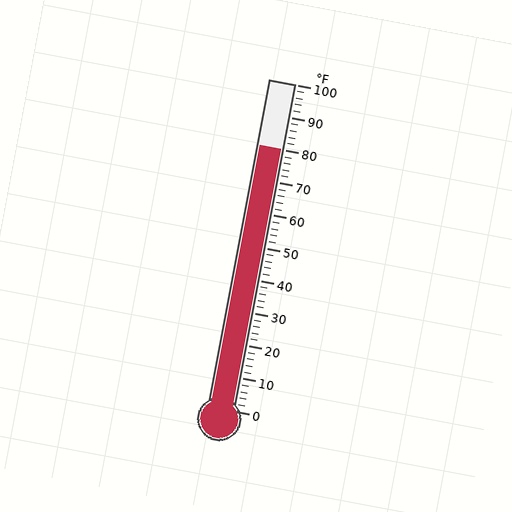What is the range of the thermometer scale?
The thermometer scale ranges from 0°F to 100°F.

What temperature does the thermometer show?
The thermometer shows approximately 80°F.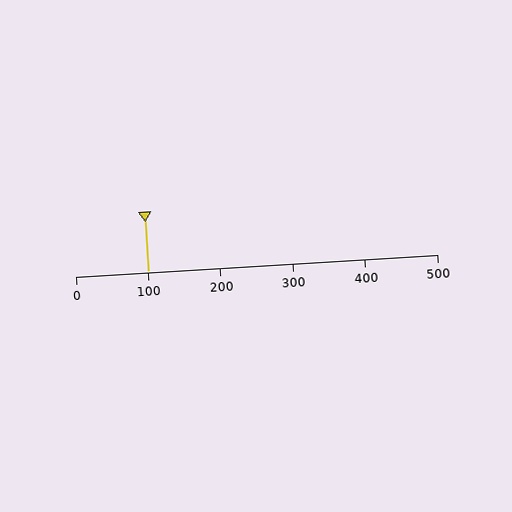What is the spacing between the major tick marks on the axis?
The major ticks are spaced 100 apart.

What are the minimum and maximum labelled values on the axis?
The axis runs from 0 to 500.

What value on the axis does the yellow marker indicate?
The marker indicates approximately 100.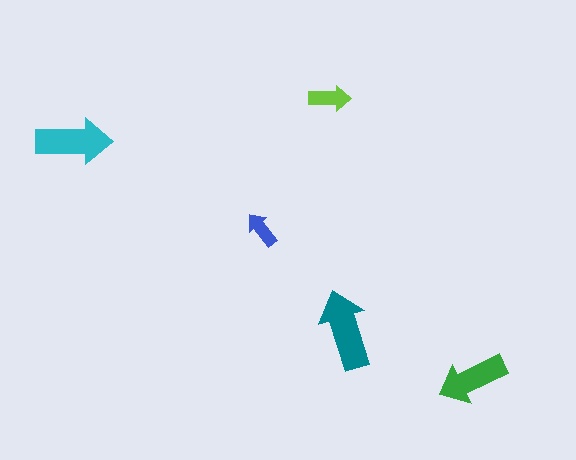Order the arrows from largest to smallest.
the teal one, the cyan one, the green one, the lime one, the blue one.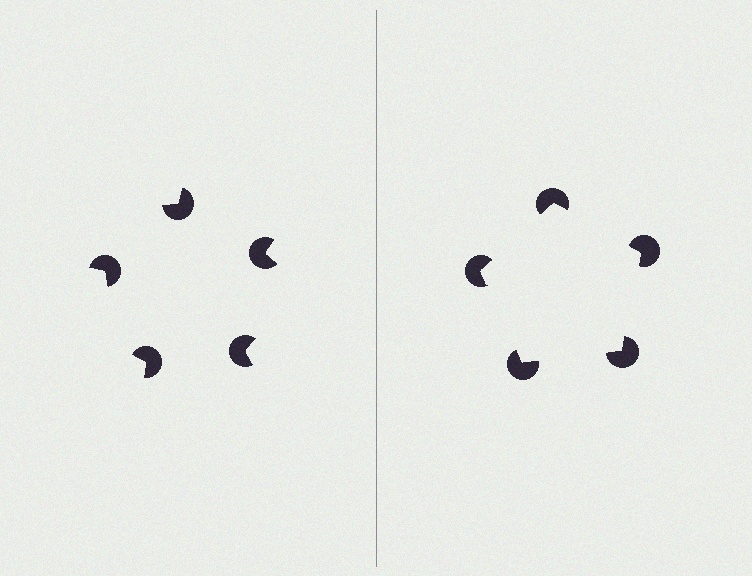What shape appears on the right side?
An illusory pentagon.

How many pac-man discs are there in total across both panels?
10 — 5 on each side.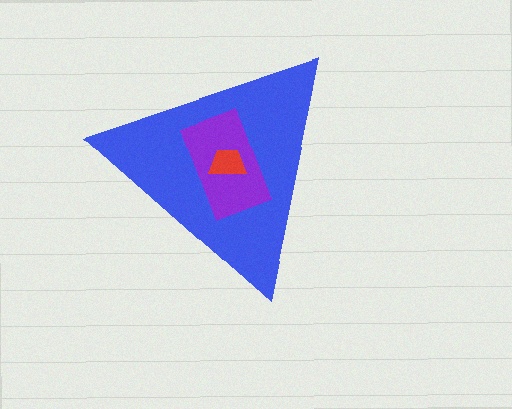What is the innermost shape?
The red trapezoid.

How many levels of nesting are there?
3.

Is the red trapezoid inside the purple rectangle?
Yes.